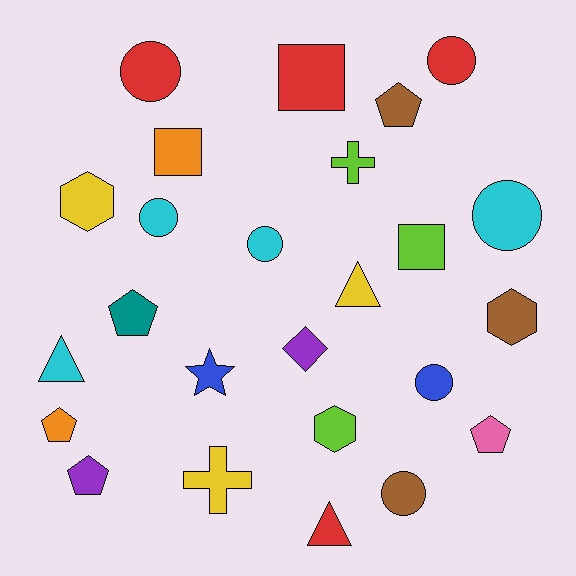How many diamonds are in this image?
There is 1 diamond.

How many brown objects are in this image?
There are 3 brown objects.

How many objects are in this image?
There are 25 objects.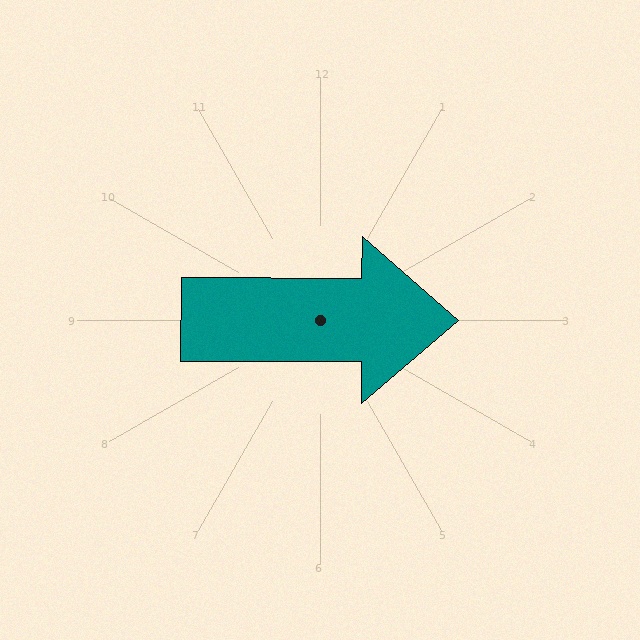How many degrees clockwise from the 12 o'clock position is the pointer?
Approximately 90 degrees.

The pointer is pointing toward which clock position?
Roughly 3 o'clock.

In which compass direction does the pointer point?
East.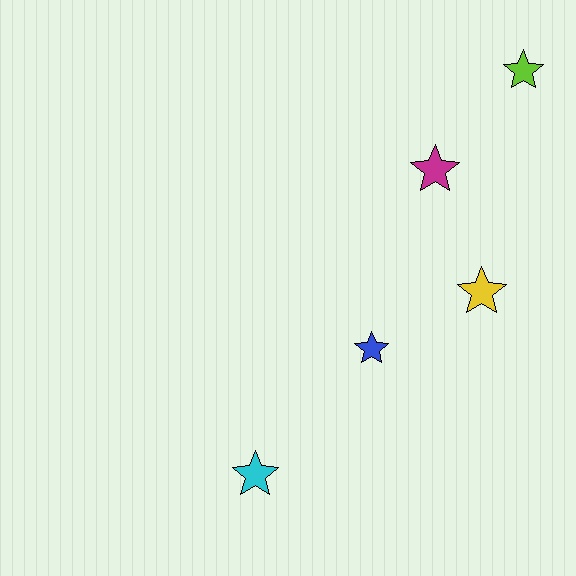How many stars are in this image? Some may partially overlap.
There are 5 stars.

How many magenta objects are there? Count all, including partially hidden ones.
There is 1 magenta object.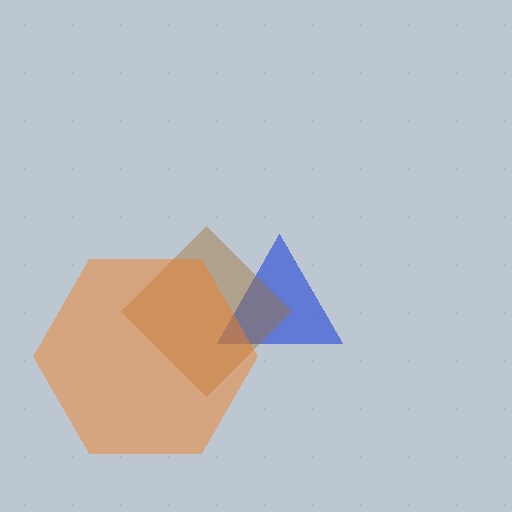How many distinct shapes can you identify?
There are 3 distinct shapes: a blue triangle, a brown diamond, an orange hexagon.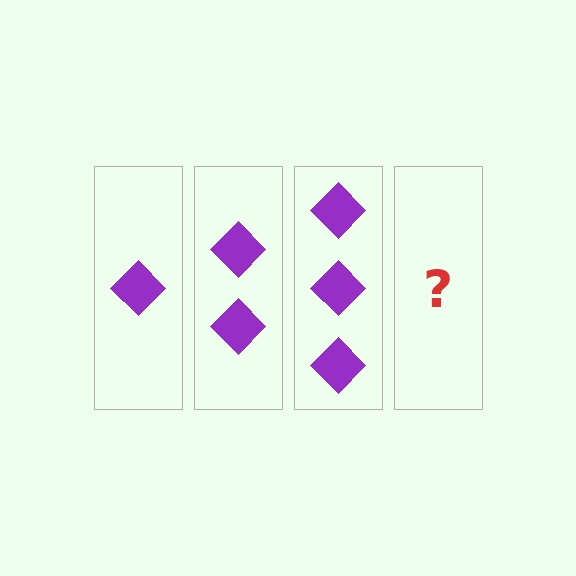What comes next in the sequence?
The next element should be 4 diamonds.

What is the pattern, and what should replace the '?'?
The pattern is that each step adds one more diamond. The '?' should be 4 diamonds.